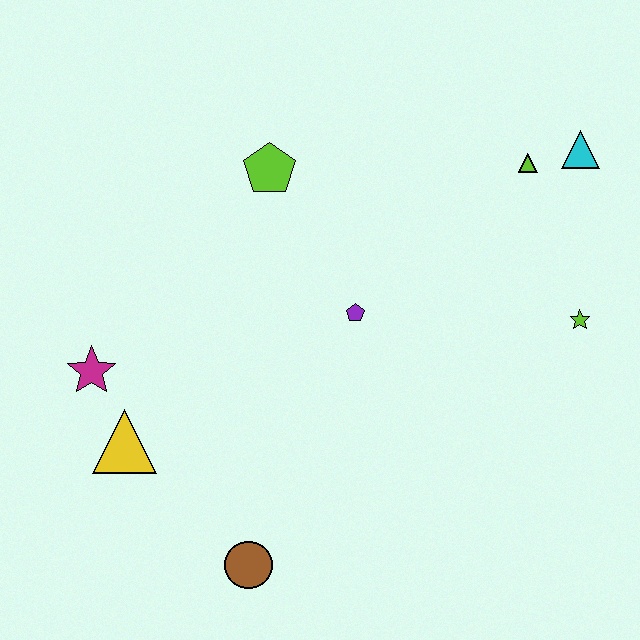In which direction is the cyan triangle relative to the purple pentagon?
The cyan triangle is to the right of the purple pentagon.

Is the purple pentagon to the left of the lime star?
Yes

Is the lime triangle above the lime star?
Yes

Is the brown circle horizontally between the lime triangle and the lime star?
No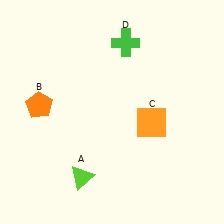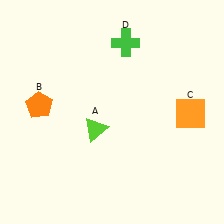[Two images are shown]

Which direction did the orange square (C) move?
The orange square (C) moved right.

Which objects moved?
The objects that moved are: the lime triangle (A), the orange square (C).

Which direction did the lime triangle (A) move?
The lime triangle (A) moved up.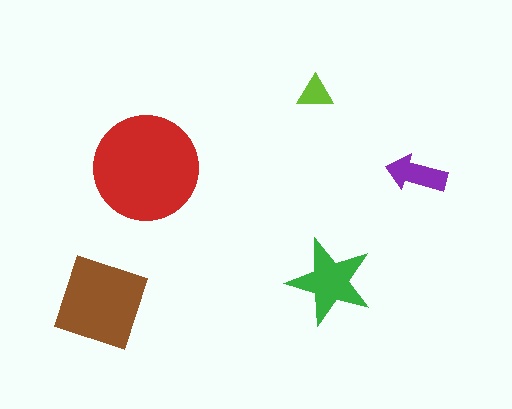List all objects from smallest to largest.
The lime triangle, the purple arrow, the green star, the brown diamond, the red circle.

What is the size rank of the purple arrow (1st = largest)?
4th.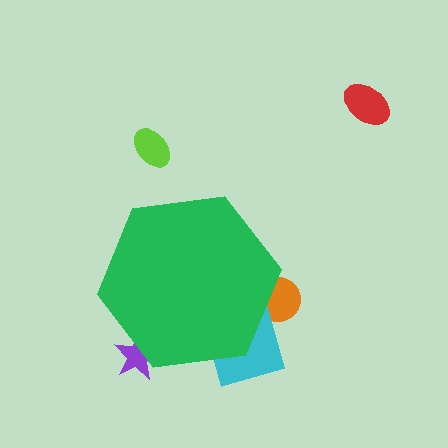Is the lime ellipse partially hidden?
No, the lime ellipse is fully visible.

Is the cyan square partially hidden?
Yes, the cyan square is partially hidden behind the green hexagon.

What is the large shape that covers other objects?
A green hexagon.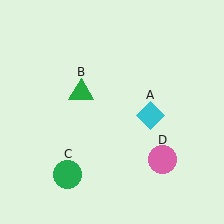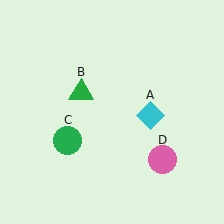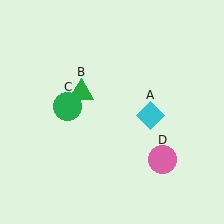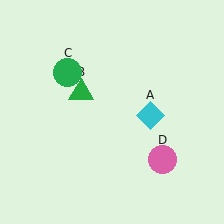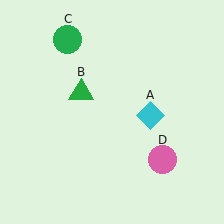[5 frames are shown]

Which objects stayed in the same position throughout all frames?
Cyan diamond (object A) and green triangle (object B) and pink circle (object D) remained stationary.